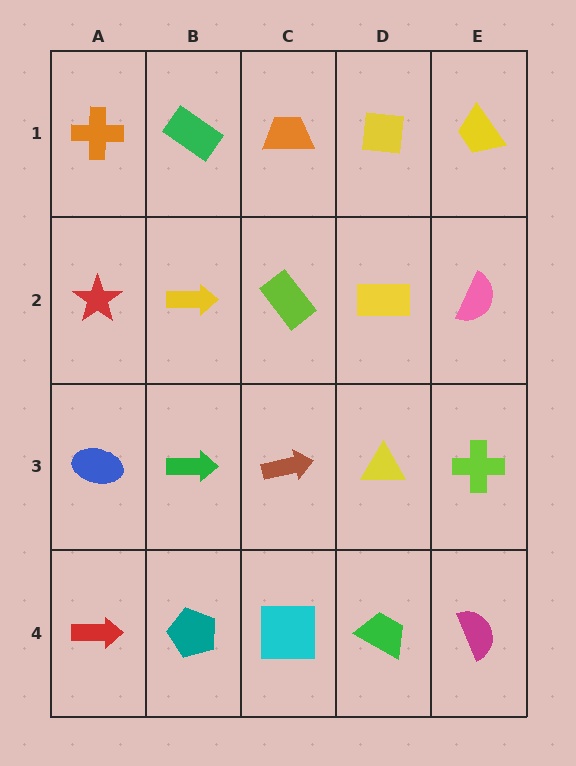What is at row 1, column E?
A yellow trapezoid.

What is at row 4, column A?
A red arrow.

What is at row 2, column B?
A yellow arrow.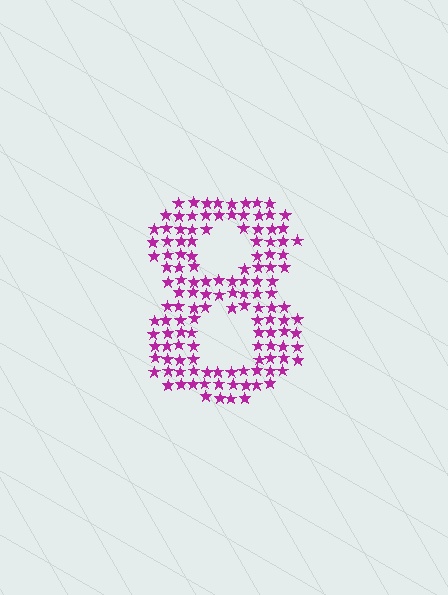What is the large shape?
The large shape is the digit 8.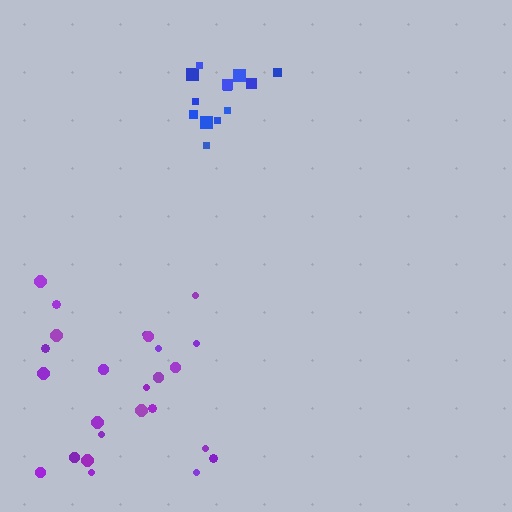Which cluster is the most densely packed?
Blue.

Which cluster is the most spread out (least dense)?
Purple.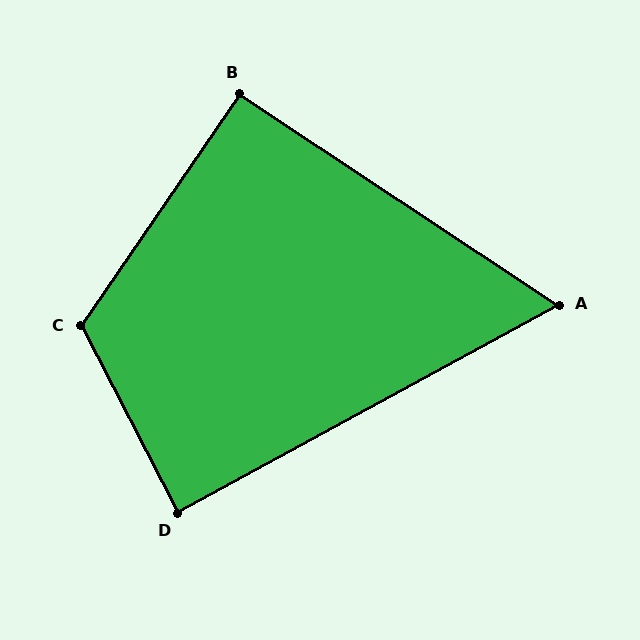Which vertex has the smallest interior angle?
A, at approximately 62 degrees.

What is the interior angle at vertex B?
Approximately 91 degrees (approximately right).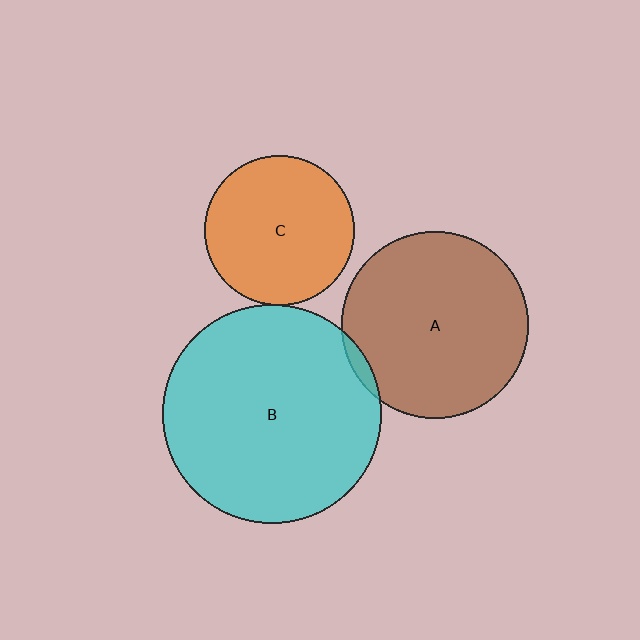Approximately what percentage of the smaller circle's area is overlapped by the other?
Approximately 5%.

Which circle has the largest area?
Circle B (cyan).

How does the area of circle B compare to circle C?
Approximately 2.2 times.